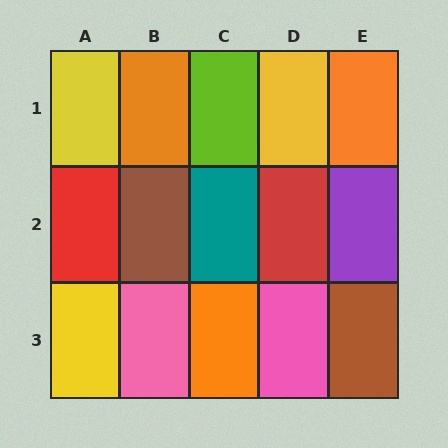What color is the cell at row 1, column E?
Orange.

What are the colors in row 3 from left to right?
Yellow, pink, orange, pink, brown.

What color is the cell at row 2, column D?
Red.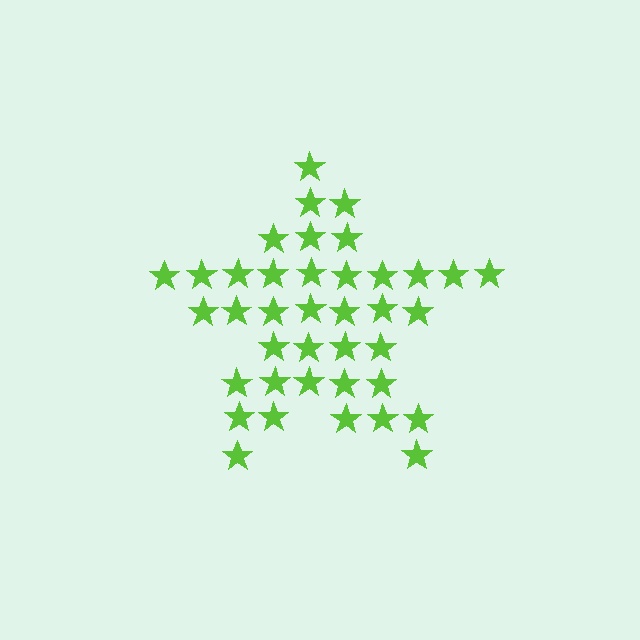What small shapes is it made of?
It is made of small stars.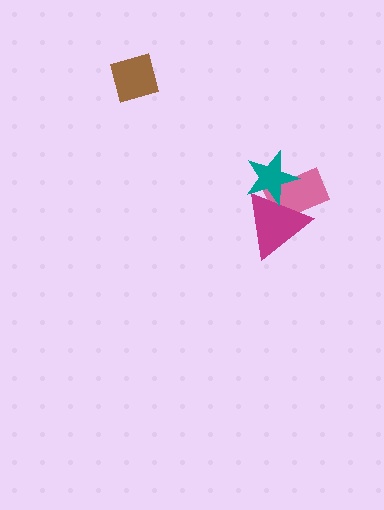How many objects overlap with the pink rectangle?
2 objects overlap with the pink rectangle.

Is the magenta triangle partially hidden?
Yes, it is partially covered by another shape.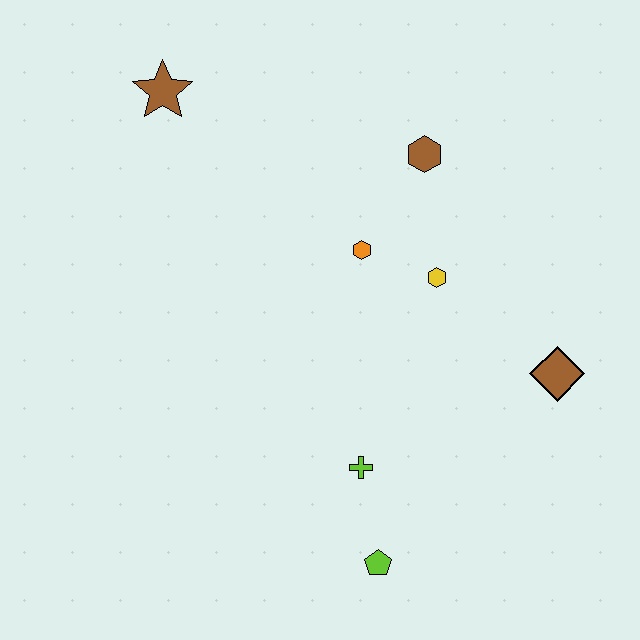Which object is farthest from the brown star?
The lime pentagon is farthest from the brown star.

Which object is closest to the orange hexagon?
The yellow hexagon is closest to the orange hexagon.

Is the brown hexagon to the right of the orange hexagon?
Yes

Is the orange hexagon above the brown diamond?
Yes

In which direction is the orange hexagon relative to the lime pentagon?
The orange hexagon is above the lime pentagon.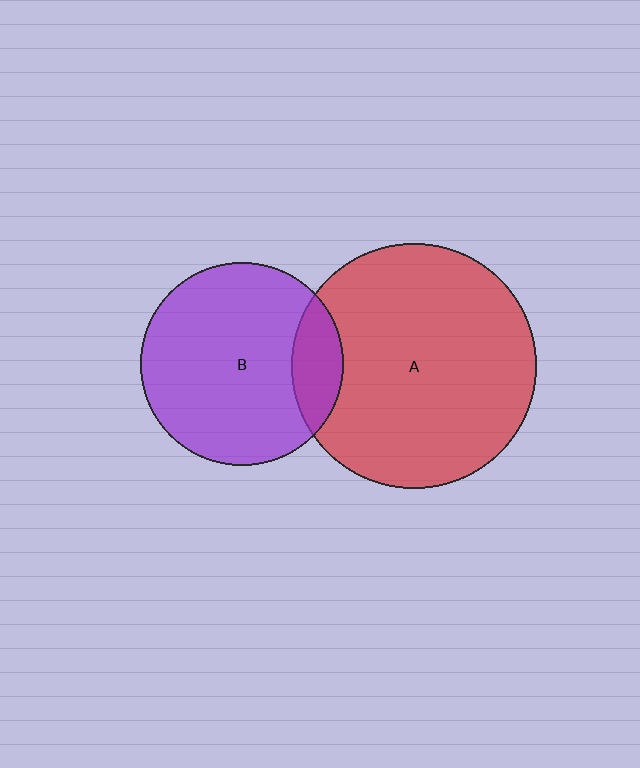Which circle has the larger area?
Circle A (red).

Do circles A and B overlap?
Yes.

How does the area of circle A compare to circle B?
Approximately 1.5 times.